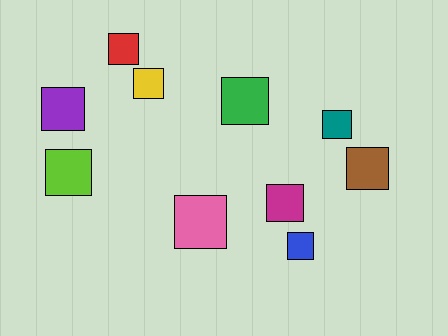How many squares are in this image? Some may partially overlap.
There are 10 squares.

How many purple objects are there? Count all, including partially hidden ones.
There is 1 purple object.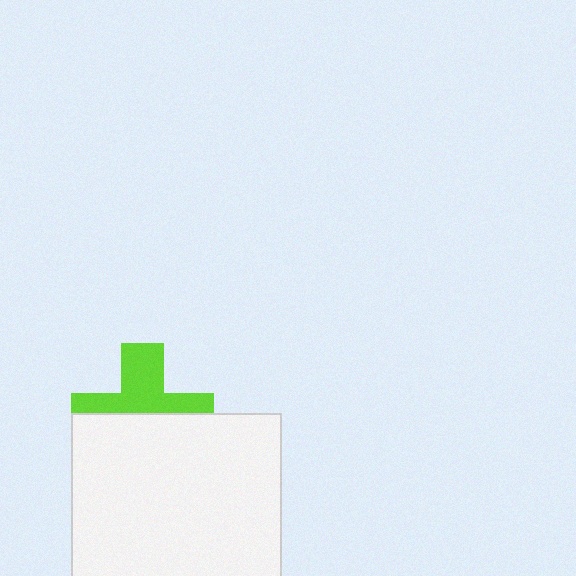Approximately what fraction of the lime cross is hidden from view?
Roughly 51% of the lime cross is hidden behind the white square.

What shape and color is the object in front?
The object in front is a white square.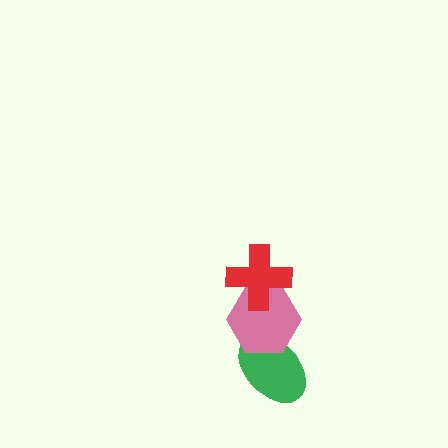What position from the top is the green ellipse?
The green ellipse is 3rd from the top.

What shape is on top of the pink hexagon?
The red cross is on top of the pink hexagon.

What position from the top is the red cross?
The red cross is 1st from the top.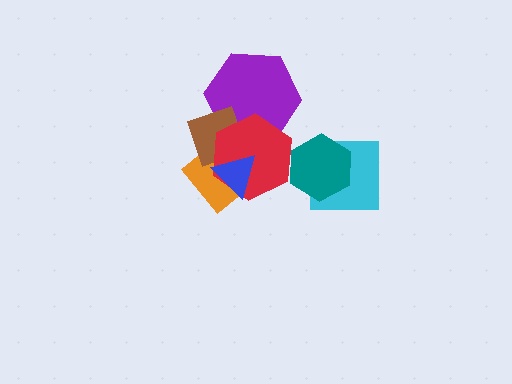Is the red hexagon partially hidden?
Yes, it is partially covered by another shape.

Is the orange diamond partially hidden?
Yes, it is partially covered by another shape.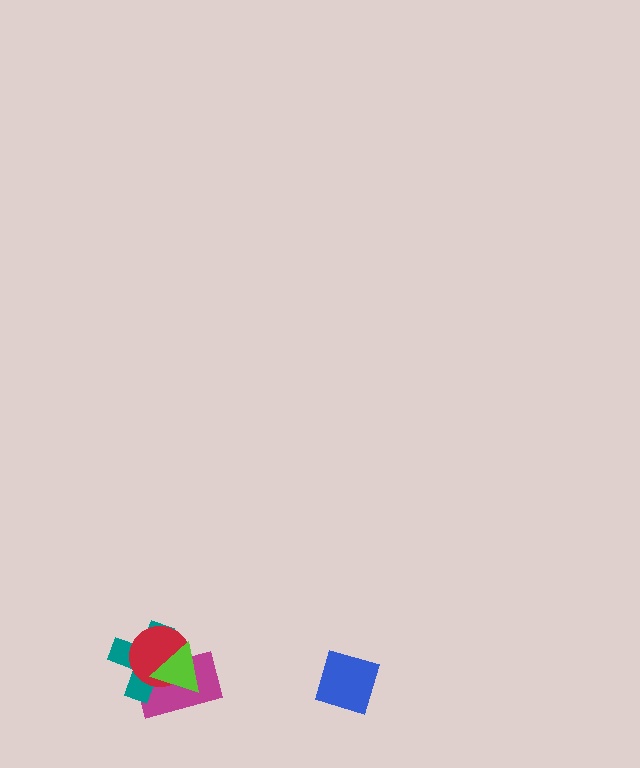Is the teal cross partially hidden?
Yes, it is partially covered by another shape.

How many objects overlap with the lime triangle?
3 objects overlap with the lime triangle.